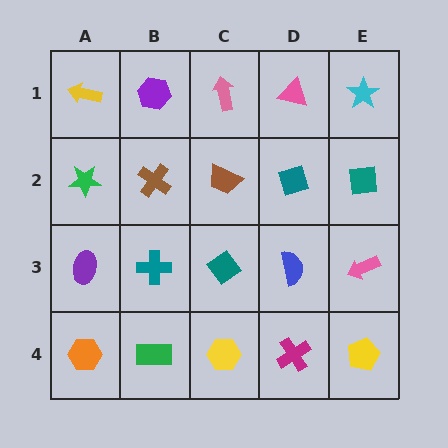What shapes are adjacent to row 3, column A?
A green star (row 2, column A), an orange hexagon (row 4, column A), a teal cross (row 3, column B).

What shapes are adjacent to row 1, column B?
A brown cross (row 2, column B), a yellow arrow (row 1, column A), a pink arrow (row 1, column C).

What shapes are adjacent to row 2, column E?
A cyan star (row 1, column E), a pink arrow (row 3, column E), a teal diamond (row 2, column D).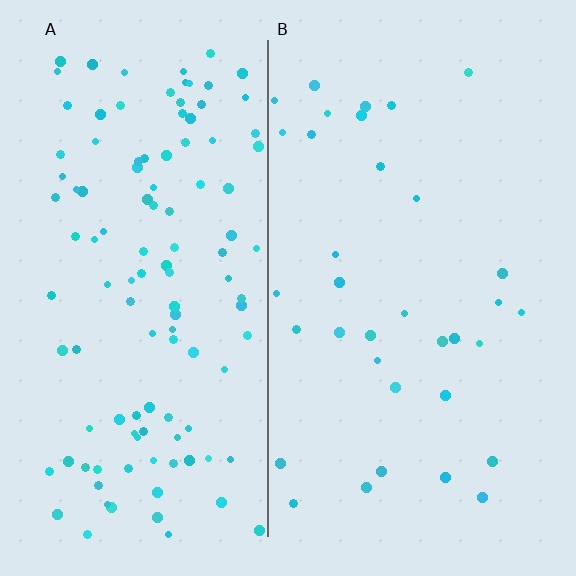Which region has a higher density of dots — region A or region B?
A (the left).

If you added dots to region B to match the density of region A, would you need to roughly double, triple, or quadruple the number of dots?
Approximately triple.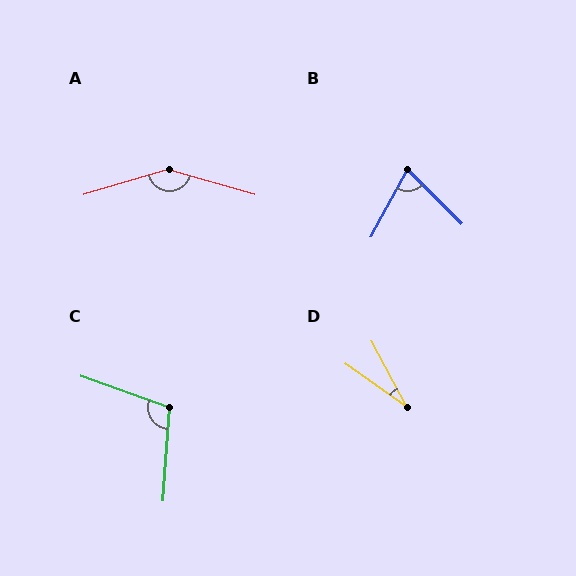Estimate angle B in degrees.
Approximately 74 degrees.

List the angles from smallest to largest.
D (26°), B (74°), C (106°), A (147°).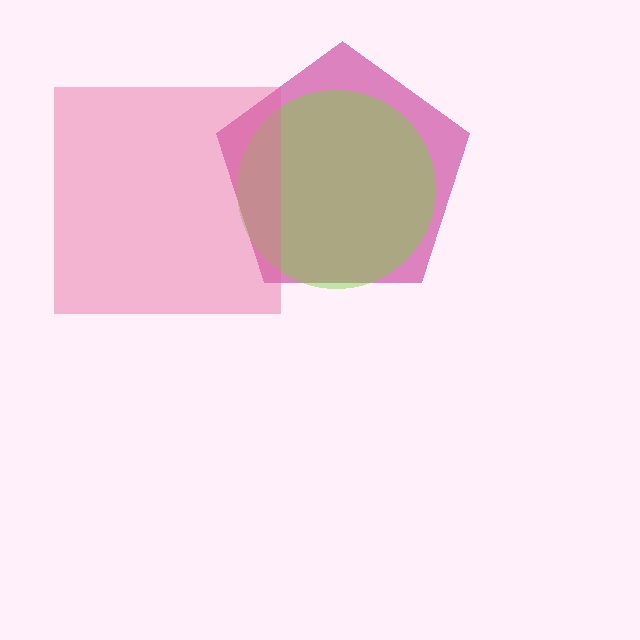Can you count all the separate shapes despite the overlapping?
Yes, there are 3 separate shapes.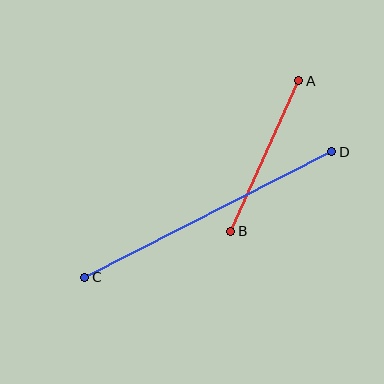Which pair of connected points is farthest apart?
Points C and D are farthest apart.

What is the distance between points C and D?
The distance is approximately 277 pixels.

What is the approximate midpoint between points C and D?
The midpoint is at approximately (208, 215) pixels.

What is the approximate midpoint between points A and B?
The midpoint is at approximately (265, 156) pixels.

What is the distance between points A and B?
The distance is approximately 165 pixels.